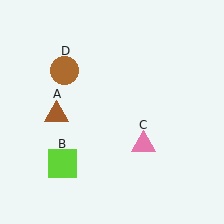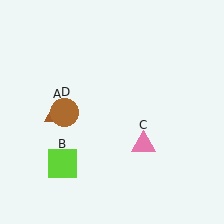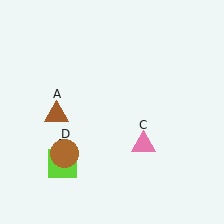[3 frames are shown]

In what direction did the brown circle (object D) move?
The brown circle (object D) moved down.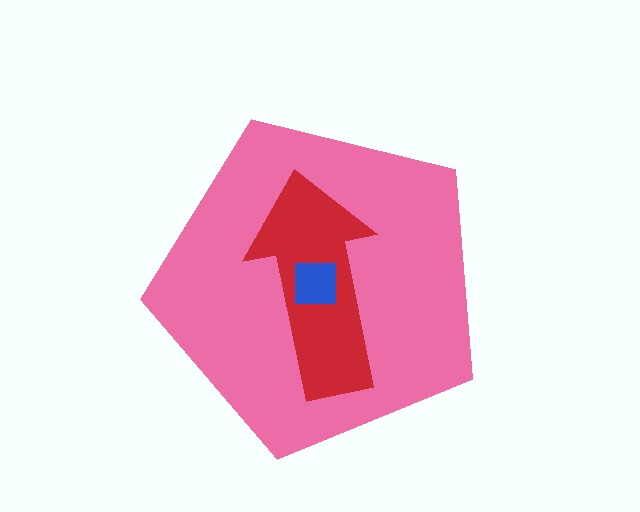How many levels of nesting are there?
3.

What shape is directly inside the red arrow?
The blue square.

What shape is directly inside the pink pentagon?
The red arrow.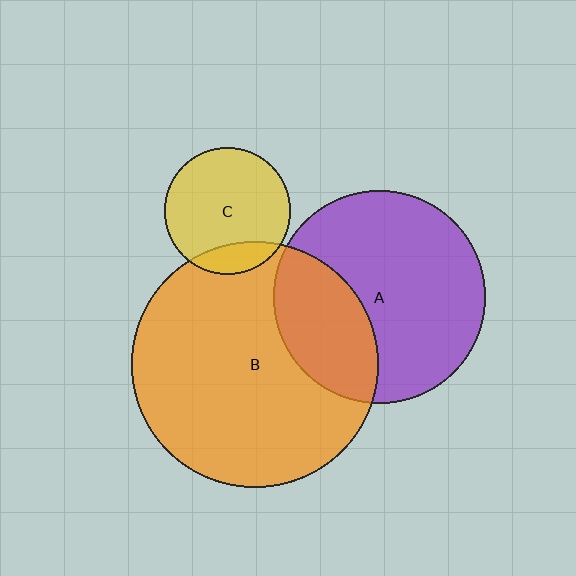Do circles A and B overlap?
Yes.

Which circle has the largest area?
Circle B (orange).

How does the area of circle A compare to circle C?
Approximately 2.8 times.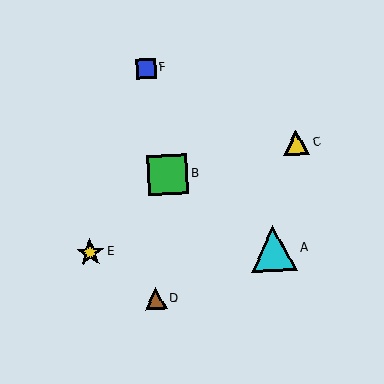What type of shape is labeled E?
Shape E is a yellow star.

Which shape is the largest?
The cyan triangle (labeled A) is the largest.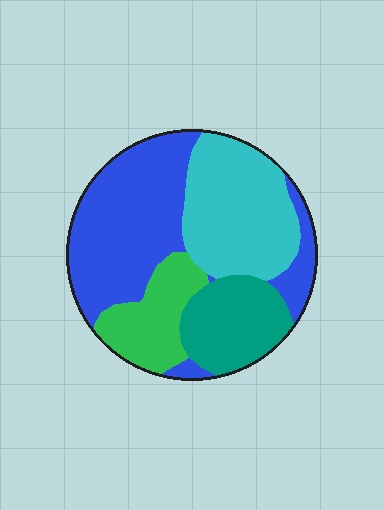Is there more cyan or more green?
Cyan.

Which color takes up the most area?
Blue, at roughly 40%.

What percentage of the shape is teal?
Teal takes up between a sixth and a third of the shape.